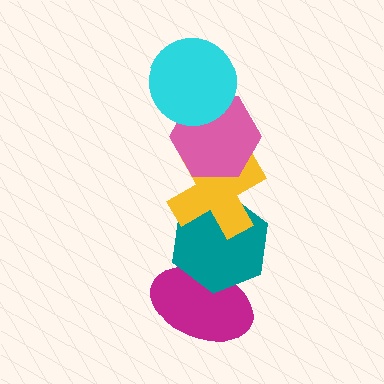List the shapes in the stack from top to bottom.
From top to bottom: the cyan circle, the pink hexagon, the yellow cross, the teal hexagon, the magenta ellipse.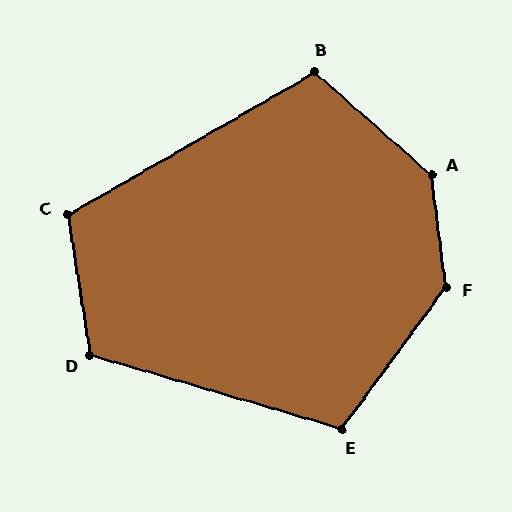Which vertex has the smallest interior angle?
B, at approximately 109 degrees.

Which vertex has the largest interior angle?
A, at approximately 139 degrees.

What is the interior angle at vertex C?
Approximately 111 degrees (obtuse).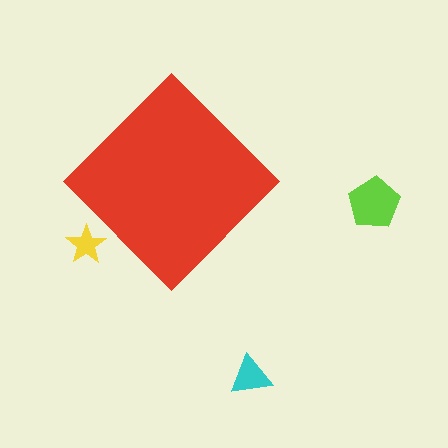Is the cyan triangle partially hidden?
No, the cyan triangle is fully visible.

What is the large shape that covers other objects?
A red diamond.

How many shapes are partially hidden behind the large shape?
1 shape is partially hidden.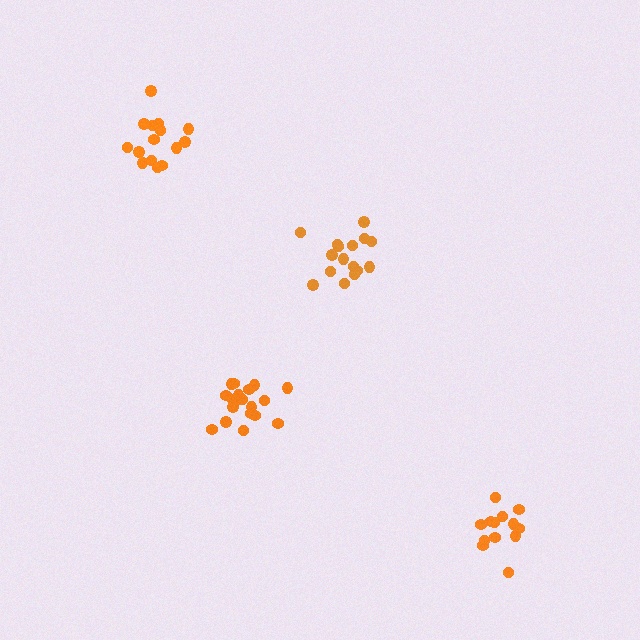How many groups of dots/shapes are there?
There are 4 groups.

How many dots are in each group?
Group 1: 16 dots, Group 2: 19 dots, Group 3: 16 dots, Group 4: 13 dots (64 total).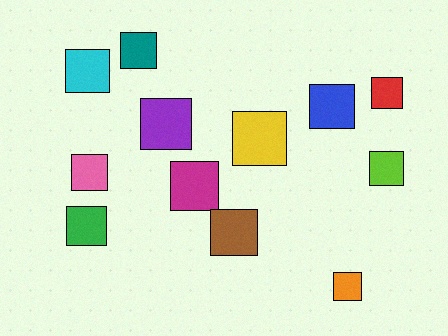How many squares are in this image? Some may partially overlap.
There are 12 squares.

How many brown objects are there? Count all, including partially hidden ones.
There is 1 brown object.